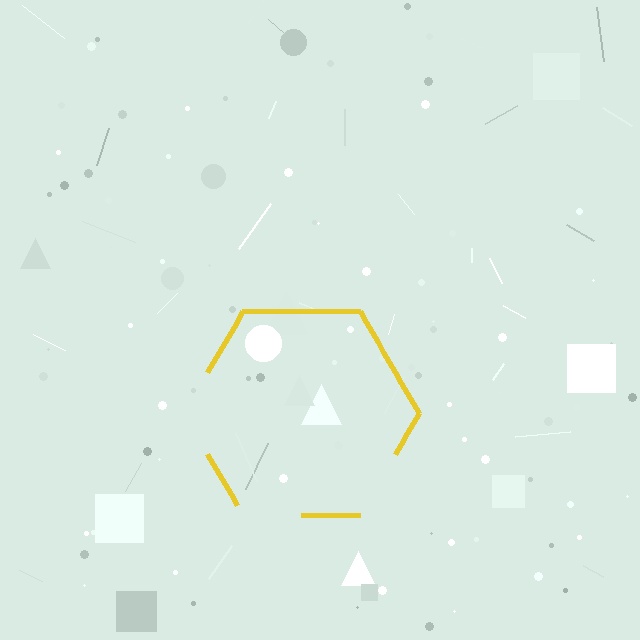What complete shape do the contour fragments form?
The contour fragments form a hexagon.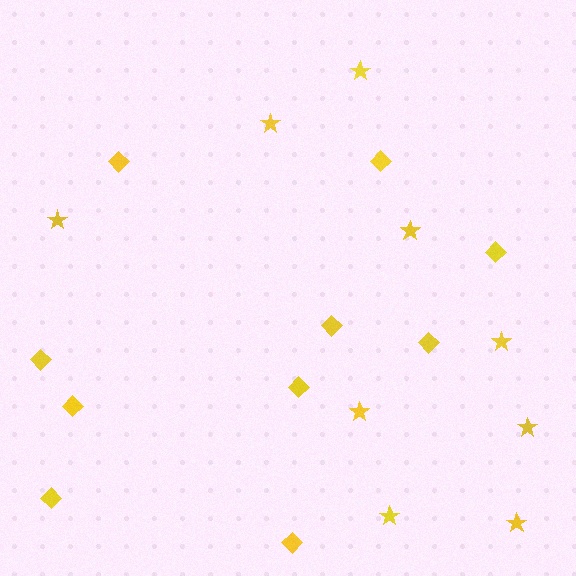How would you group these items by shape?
There are 2 groups: one group of diamonds (10) and one group of stars (9).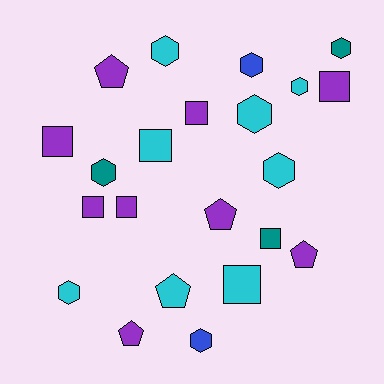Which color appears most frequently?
Purple, with 9 objects.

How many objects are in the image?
There are 22 objects.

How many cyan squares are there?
There are 2 cyan squares.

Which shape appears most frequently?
Hexagon, with 9 objects.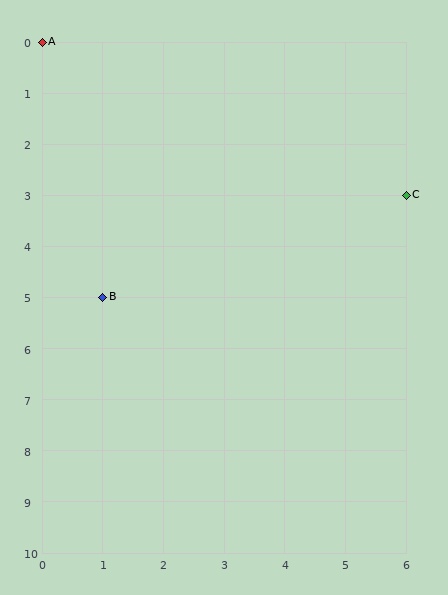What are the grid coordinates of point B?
Point B is at grid coordinates (1, 5).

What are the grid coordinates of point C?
Point C is at grid coordinates (6, 3).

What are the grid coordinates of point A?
Point A is at grid coordinates (0, 0).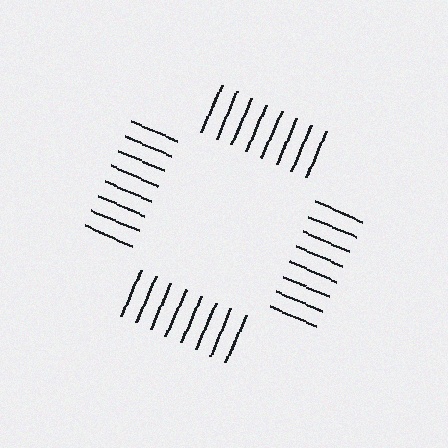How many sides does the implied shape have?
4 sides — the line-ends trace a square.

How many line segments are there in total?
32 — 8 along each of the 4 edges.